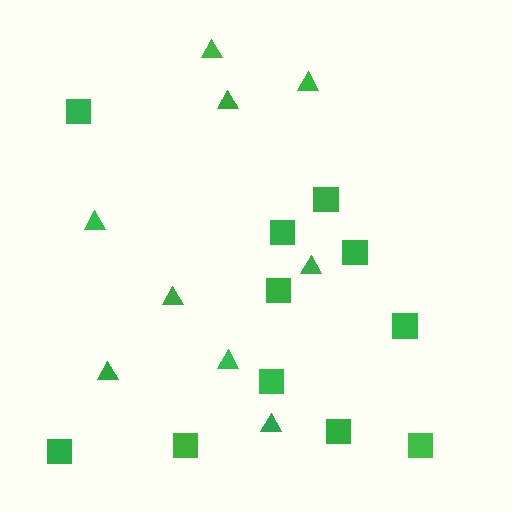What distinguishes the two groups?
There are 2 groups: one group of squares (11) and one group of triangles (9).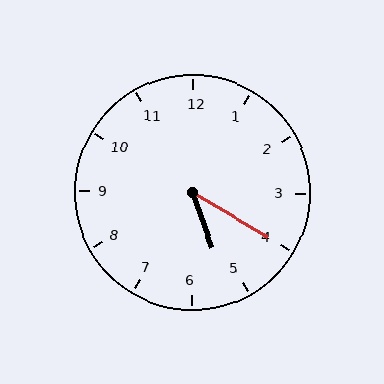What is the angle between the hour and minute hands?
Approximately 40 degrees.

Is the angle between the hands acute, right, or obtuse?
It is acute.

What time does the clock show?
5:20.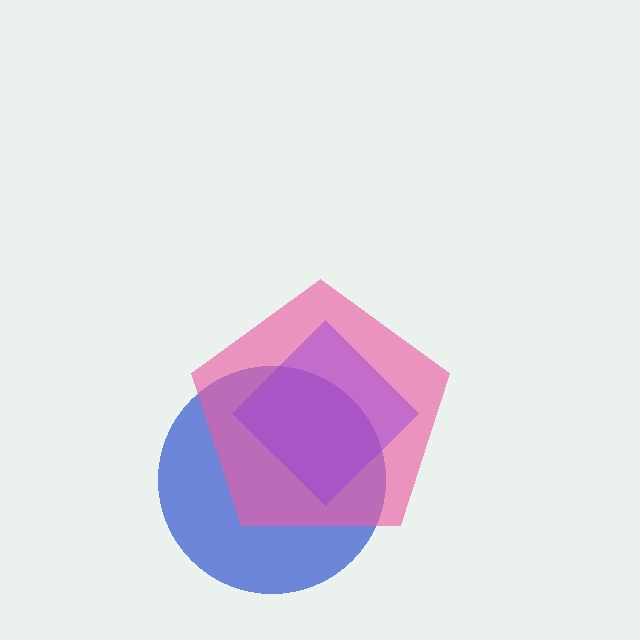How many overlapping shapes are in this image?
There are 3 overlapping shapes in the image.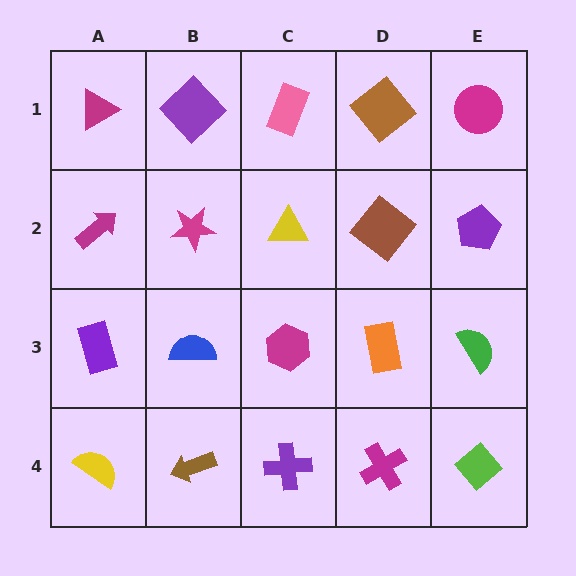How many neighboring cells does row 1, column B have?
3.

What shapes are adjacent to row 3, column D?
A brown diamond (row 2, column D), a magenta cross (row 4, column D), a magenta hexagon (row 3, column C), a green semicircle (row 3, column E).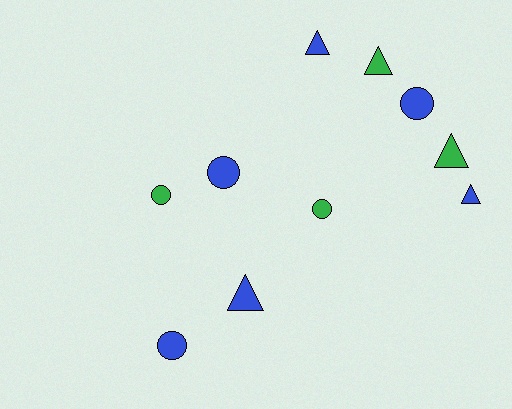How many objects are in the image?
There are 10 objects.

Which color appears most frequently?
Blue, with 6 objects.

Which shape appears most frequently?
Triangle, with 5 objects.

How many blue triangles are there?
There are 3 blue triangles.